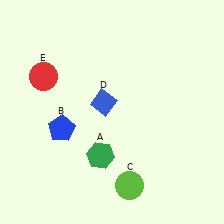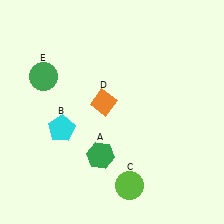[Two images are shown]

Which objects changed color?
B changed from blue to cyan. D changed from blue to orange. E changed from red to green.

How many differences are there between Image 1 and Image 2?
There are 3 differences between the two images.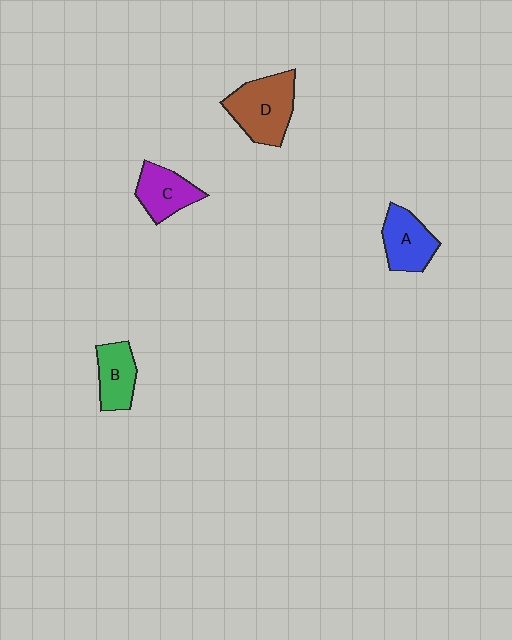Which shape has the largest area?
Shape D (brown).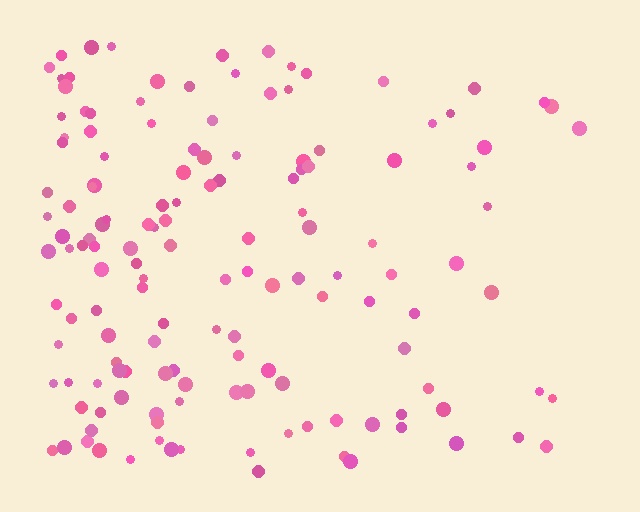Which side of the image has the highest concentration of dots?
The left.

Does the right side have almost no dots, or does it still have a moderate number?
Still a moderate number, just noticeably fewer than the left.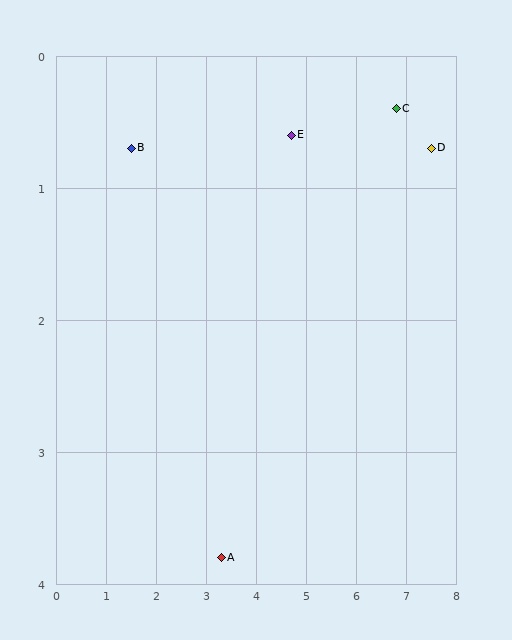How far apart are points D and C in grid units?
Points D and C are about 0.8 grid units apart.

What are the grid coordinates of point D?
Point D is at approximately (7.5, 0.7).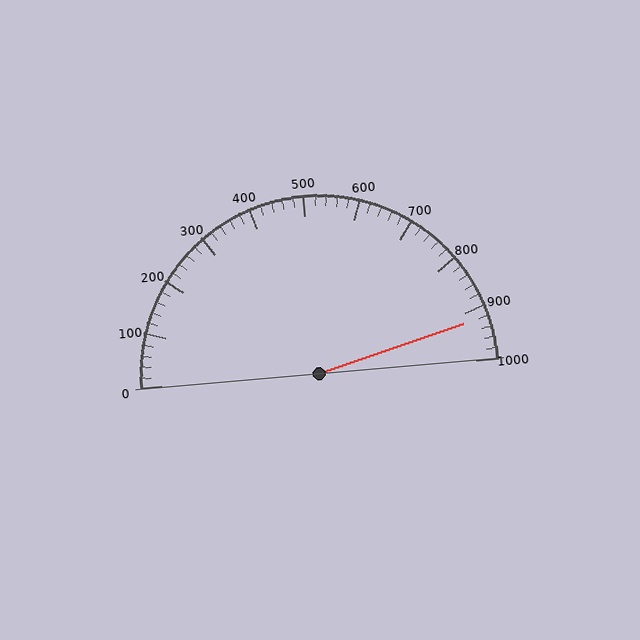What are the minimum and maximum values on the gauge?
The gauge ranges from 0 to 1000.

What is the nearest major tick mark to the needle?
The nearest major tick mark is 900.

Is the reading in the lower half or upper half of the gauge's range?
The reading is in the upper half of the range (0 to 1000).